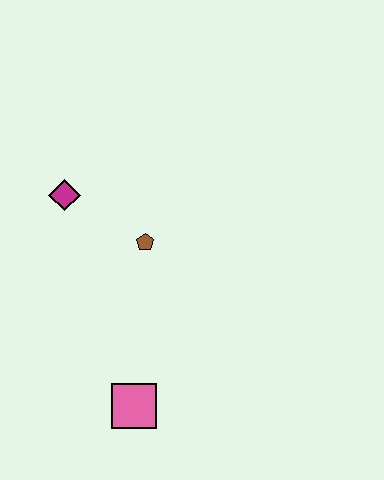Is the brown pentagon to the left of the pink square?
No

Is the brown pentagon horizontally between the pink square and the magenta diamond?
No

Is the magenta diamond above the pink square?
Yes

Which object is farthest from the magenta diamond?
The pink square is farthest from the magenta diamond.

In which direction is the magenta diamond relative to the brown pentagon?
The magenta diamond is to the left of the brown pentagon.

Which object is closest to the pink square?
The brown pentagon is closest to the pink square.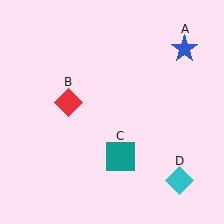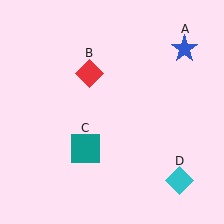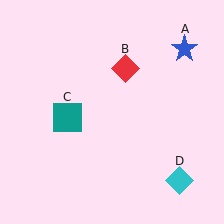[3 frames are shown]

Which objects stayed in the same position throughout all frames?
Blue star (object A) and cyan diamond (object D) remained stationary.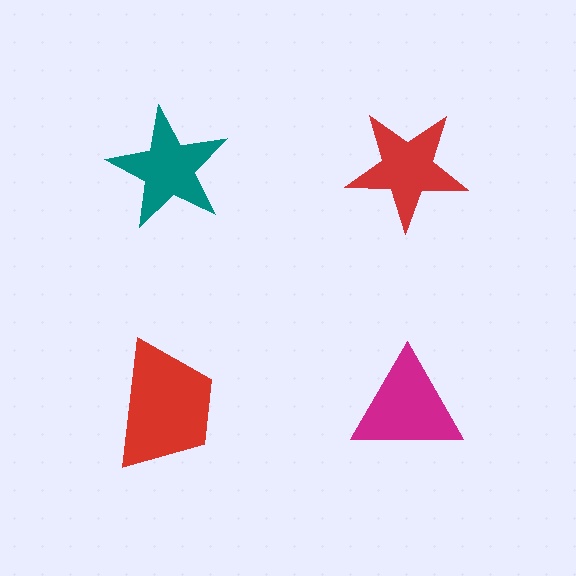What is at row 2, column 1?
A red trapezoid.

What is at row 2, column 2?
A magenta triangle.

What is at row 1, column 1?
A teal star.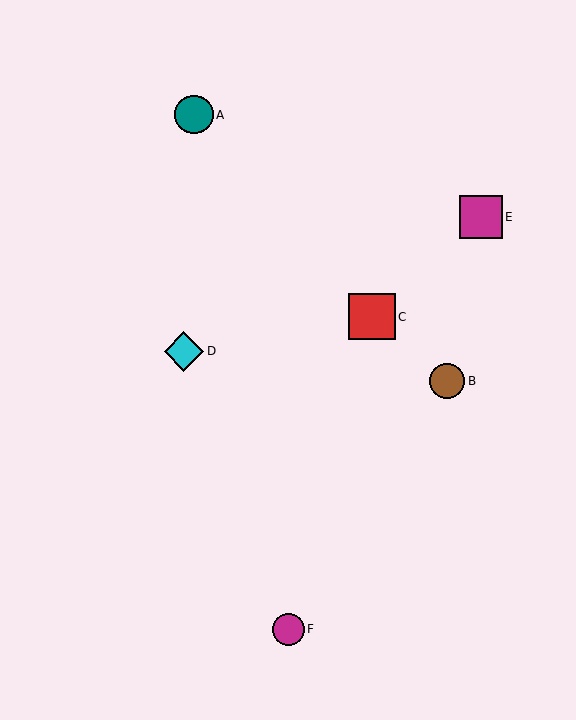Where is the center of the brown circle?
The center of the brown circle is at (447, 381).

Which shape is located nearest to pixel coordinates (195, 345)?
The cyan diamond (labeled D) at (184, 351) is nearest to that location.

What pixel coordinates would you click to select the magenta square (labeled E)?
Click at (481, 217) to select the magenta square E.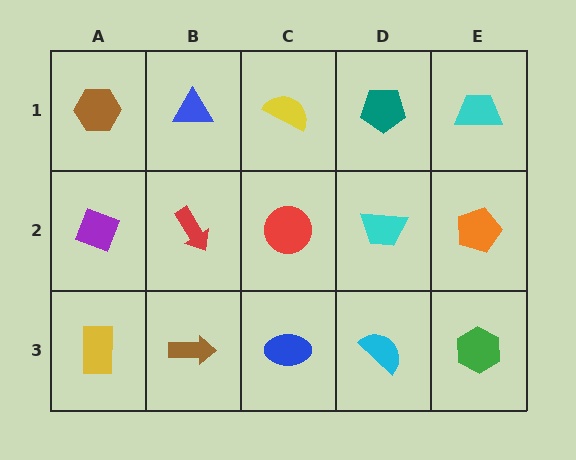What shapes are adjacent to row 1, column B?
A red arrow (row 2, column B), a brown hexagon (row 1, column A), a yellow semicircle (row 1, column C).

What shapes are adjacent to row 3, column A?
A purple diamond (row 2, column A), a brown arrow (row 3, column B).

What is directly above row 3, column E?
An orange pentagon.